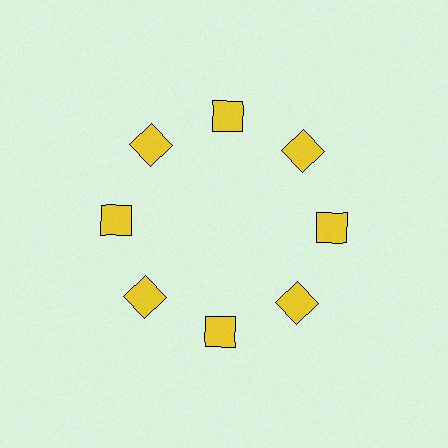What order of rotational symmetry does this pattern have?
This pattern has 8-fold rotational symmetry.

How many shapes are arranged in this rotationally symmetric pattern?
There are 8 shapes, arranged in 8 groups of 1.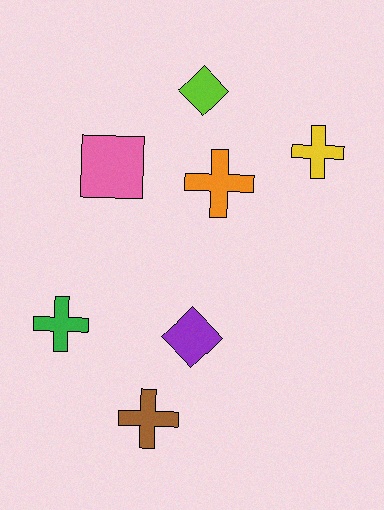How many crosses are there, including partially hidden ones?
There are 4 crosses.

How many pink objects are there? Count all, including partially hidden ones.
There is 1 pink object.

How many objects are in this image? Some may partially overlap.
There are 7 objects.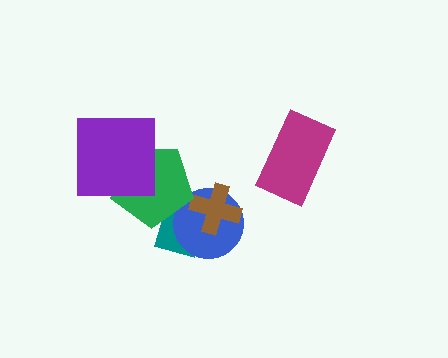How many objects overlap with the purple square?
1 object overlaps with the purple square.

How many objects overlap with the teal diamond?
3 objects overlap with the teal diamond.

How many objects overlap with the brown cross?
2 objects overlap with the brown cross.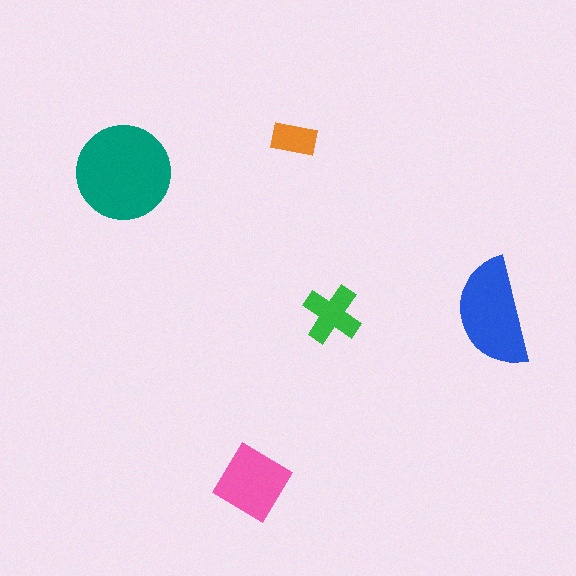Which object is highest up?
The orange rectangle is topmost.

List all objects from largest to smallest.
The teal circle, the blue semicircle, the pink diamond, the green cross, the orange rectangle.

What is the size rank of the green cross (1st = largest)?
4th.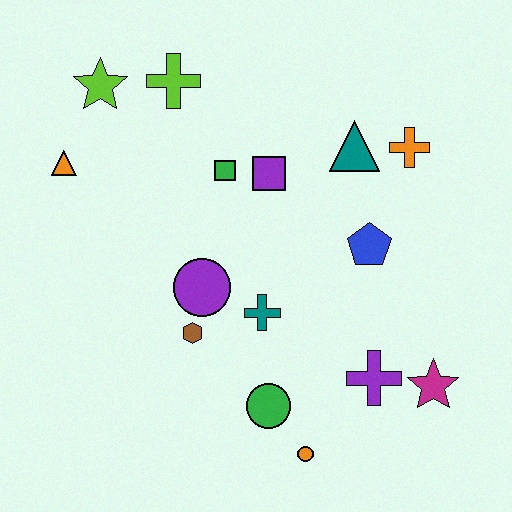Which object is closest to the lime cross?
The lime star is closest to the lime cross.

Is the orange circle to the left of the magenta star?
Yes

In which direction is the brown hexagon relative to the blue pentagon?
The brown hexagon is to the left of the blue pentagon.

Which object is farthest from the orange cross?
The orange triangle is farthest from the orange cross.